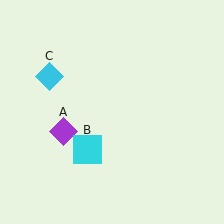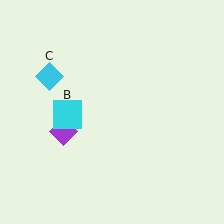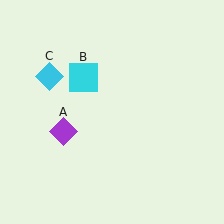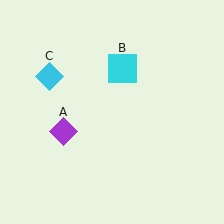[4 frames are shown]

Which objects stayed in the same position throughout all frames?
Purple diamond (object A) and cyan diamond (object C) remained stationary.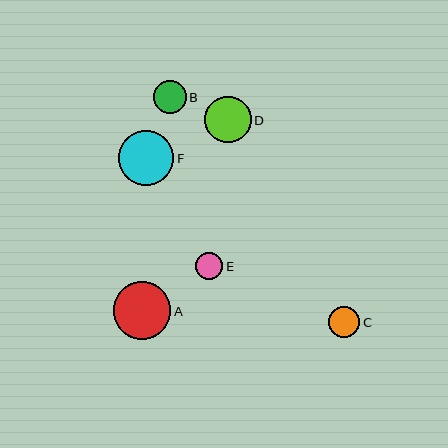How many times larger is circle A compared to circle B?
Circle A is approximately 1.8 times the size of circle B.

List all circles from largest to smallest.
From largest to smallest: A, F, D, B, C, E.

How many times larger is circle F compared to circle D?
Circle F is approximately 1.2 times the size of circle D.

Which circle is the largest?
Circle A is the largest with a size of approximately 58 pixels.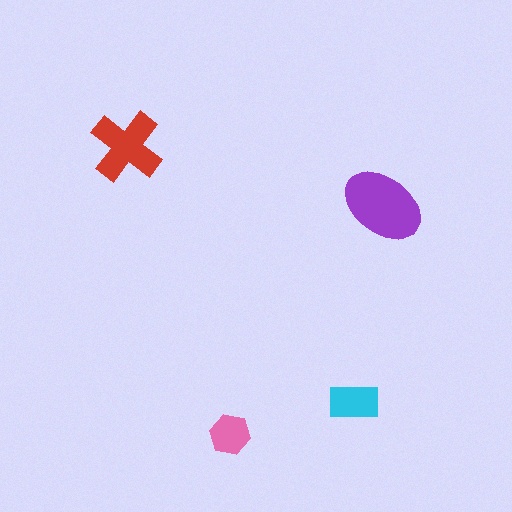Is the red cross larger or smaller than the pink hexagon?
Larger.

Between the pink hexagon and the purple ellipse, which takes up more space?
The purple ellipse.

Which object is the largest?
The purple ellipse.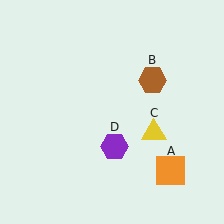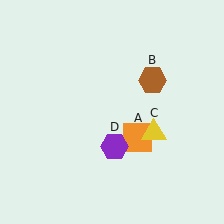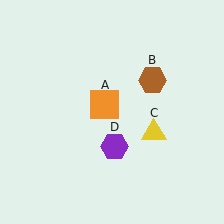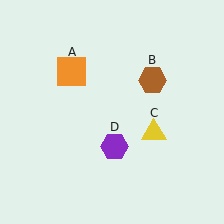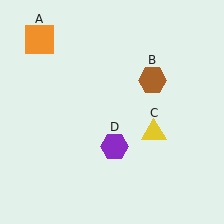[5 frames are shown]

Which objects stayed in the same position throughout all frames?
Brown hexagon (object B) and yellow triangle (object C) and purple hexagon (object D) remained stationary.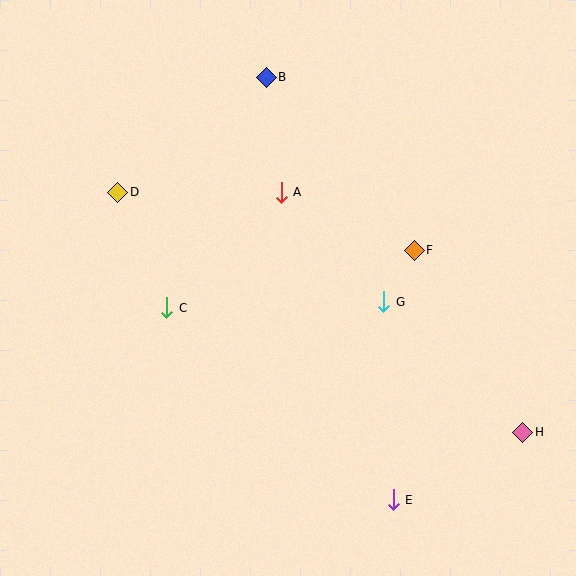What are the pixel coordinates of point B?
Point B is at (266, 77).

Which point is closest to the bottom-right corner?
Point H is closest to the bottom-right corner.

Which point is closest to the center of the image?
Point A at (281, 192) is closest to the center.